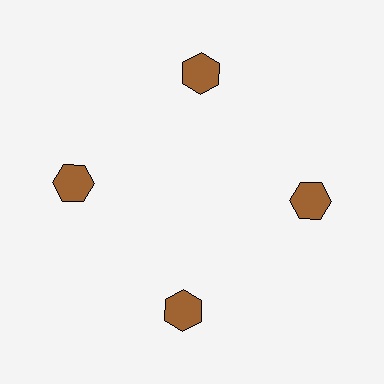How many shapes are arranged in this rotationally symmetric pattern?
There are 4 shapes, arranged in 4 groups of 1.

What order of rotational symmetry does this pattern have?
This pattern has 4-fold rotational symmetry.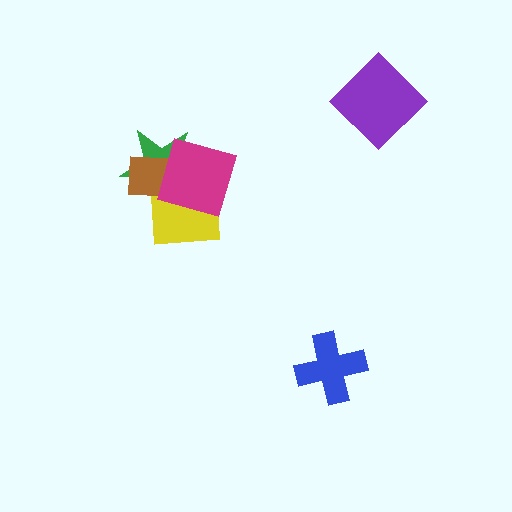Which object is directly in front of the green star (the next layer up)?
The yellow square is directly in front of the green star.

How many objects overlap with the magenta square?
3 objects overlap with the magenta square.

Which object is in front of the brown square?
The magenta square is in front of the brown square.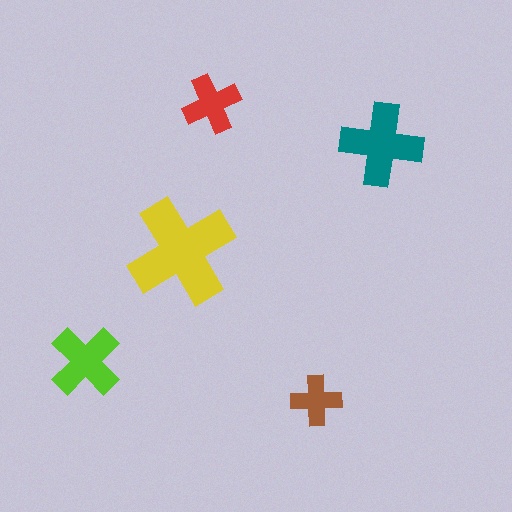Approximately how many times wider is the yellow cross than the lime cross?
About 1.5 times wider.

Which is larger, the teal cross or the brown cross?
The teal one.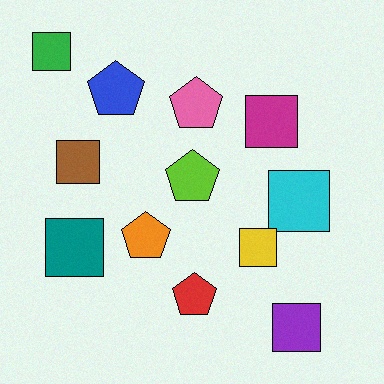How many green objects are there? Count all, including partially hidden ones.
There is 1 green object.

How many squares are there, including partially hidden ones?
There are 7 squares.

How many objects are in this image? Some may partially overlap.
There are 12 objects.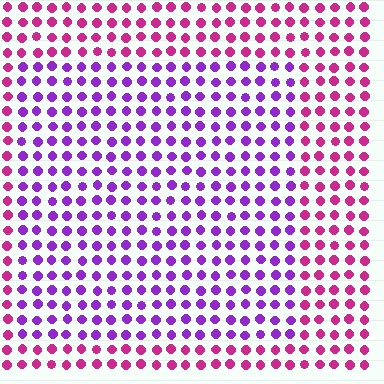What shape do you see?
I see a rectangle.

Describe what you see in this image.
The image is filled with small magenta elements in a uniform arrangement. A rectangle-shaped region is visible where the elements are tinted to a slightly different hue, forming a subtle color boundary.